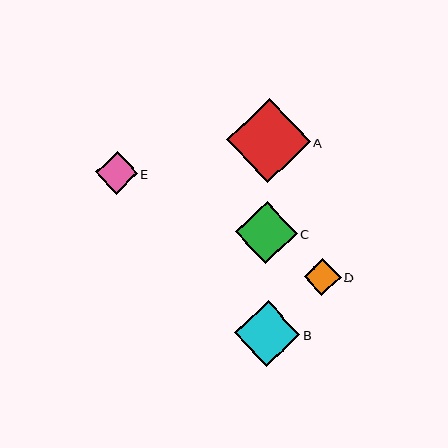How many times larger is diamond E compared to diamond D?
Diamond E is approximately 1.2 times the size of diamond D.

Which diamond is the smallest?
Diamond D is the smallest with a size of approximately 37 pixels.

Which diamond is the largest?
Diamond A is the largest with a size of approximately 84 pixels.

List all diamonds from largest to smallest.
From largest to smallest: A, B, C, E, D.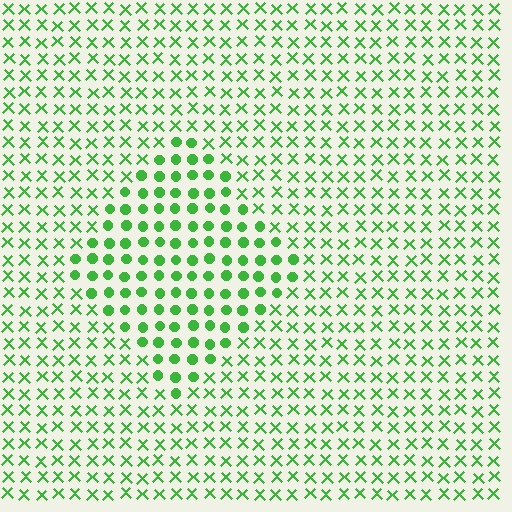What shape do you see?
I see a diamond.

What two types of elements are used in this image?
The image uses circles inside the diamond region and X marks outside it.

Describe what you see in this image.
The image is filled with small green elements arranged in a uniform grid. A diamond-shaped region contains circles, while the surrounding area contains X marks. The boundary is defined purely by the change in element shape.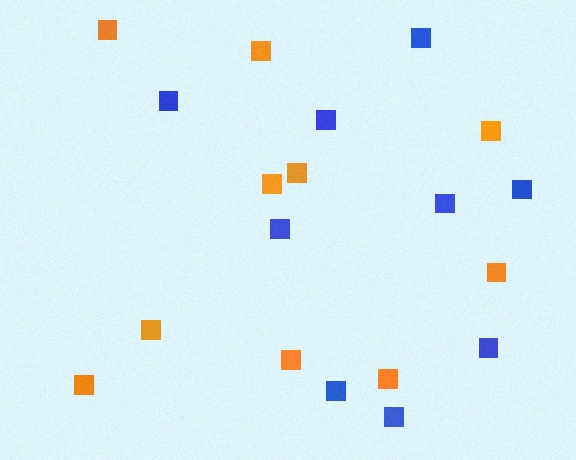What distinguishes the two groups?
There are 2 groups: one group of orange squares (10) and one group of blue squares (9).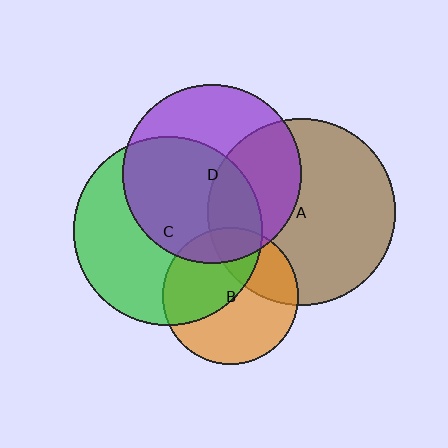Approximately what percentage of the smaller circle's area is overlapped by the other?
Approximately 15%.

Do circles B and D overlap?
Yes.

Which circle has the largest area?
Circle C (green).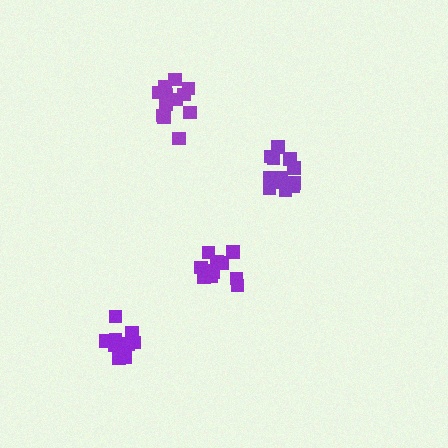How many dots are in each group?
Group 1: 13 dots, Group 2: 11 dots, Group 3: 12 dots, Group 4: 12 dots (48 total).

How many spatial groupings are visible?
There are 4 spatial groupings.